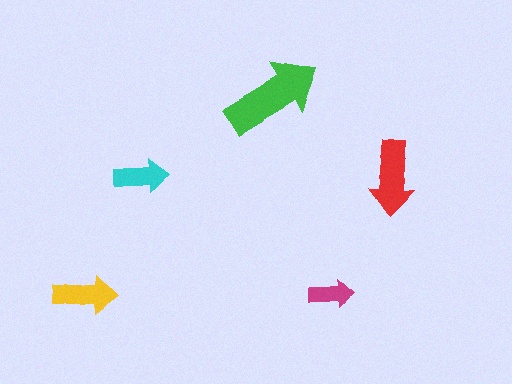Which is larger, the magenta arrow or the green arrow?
The green one.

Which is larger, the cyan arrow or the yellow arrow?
The yellow one.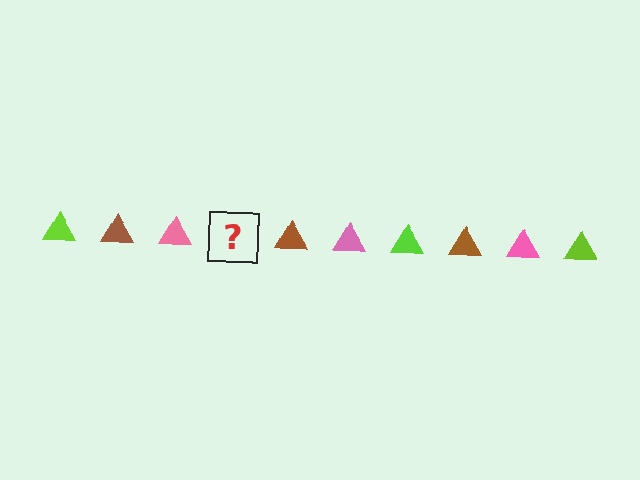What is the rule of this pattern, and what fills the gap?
The rule is that the pattern cycles through lime, brown, pink triangles. The gap should be filled with a lime triangle.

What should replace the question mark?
The question mark should be replaced with a lime triangle.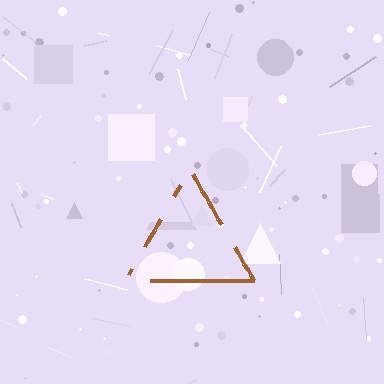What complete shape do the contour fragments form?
The contour fragments form a triangle.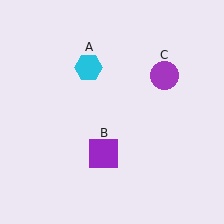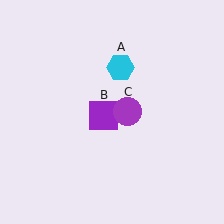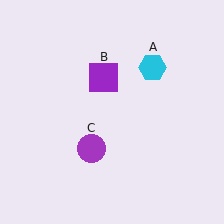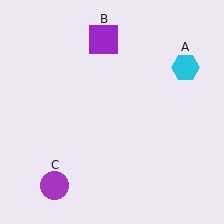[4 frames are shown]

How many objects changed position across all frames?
3 objects changed position: cyan hexagon (object A), purple square (object B), purple circle (object C).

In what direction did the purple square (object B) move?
The purple square (object B) moved up.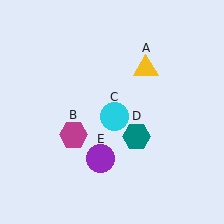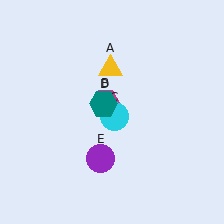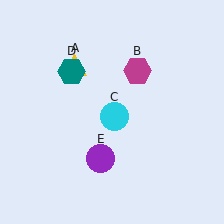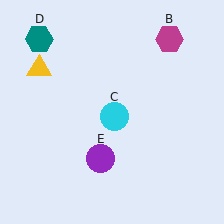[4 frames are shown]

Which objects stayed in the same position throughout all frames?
Cyan circle (object C) and purple circle (object E) remained stationary.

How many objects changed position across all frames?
3 objects changed position: yellow triangle (object A), magenta hexagon (object B), teal hexagon (object D).